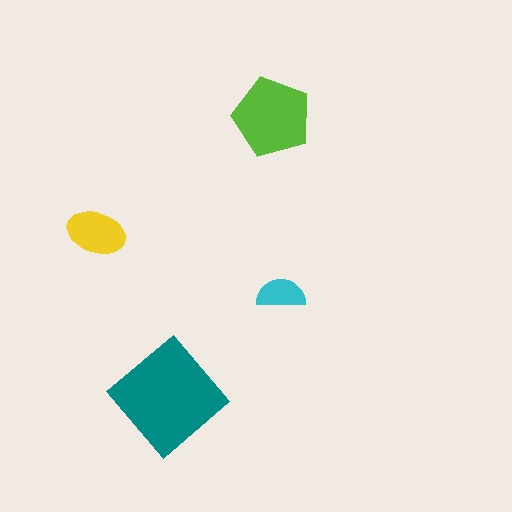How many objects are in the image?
There are 4 objects in the image.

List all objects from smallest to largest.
The cyan semicircle, the yellow ellipse, the lime pentagon, the teal diamond.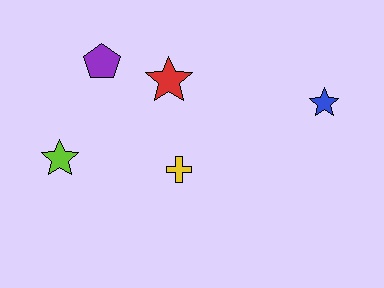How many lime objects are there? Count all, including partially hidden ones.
There is 1 lime object.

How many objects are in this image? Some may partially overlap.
There are 5 objects.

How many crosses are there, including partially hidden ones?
There is 1 cross.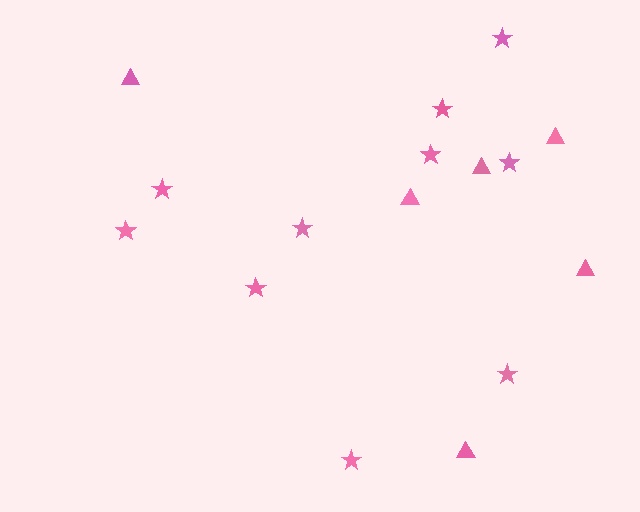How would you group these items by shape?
There are 2 groups: one group of stars (10) and one group of triangles (6).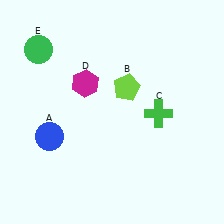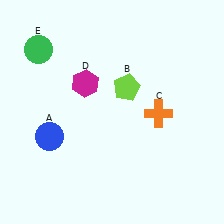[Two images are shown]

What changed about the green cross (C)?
In Image 1, C is green. In Image 2, it changed to orange.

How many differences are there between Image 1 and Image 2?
There is 1 difference between the two images.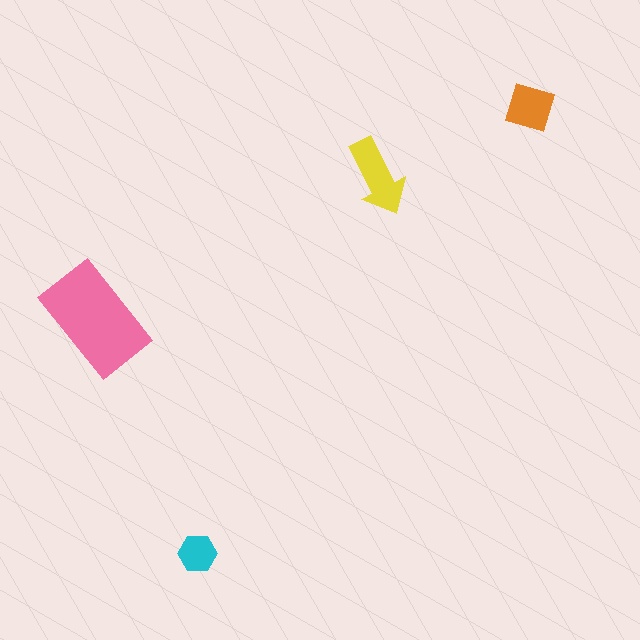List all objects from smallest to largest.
The cyan hexagon, the orange diamond, the yellow arrow, the pink rectangle.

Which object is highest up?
The orange diamond is topmost.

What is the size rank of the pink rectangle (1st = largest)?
1st.